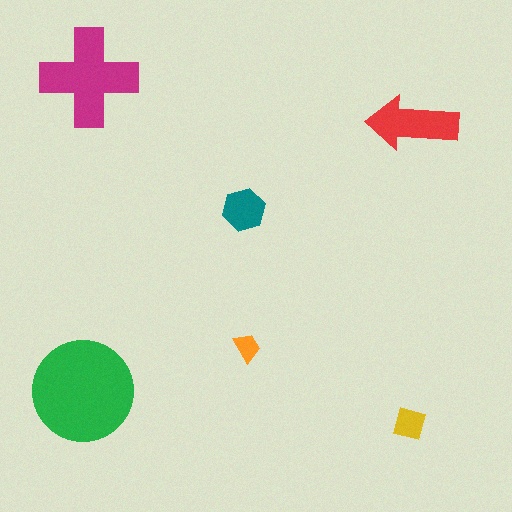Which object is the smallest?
The orange trapezoid.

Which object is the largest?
The green circle.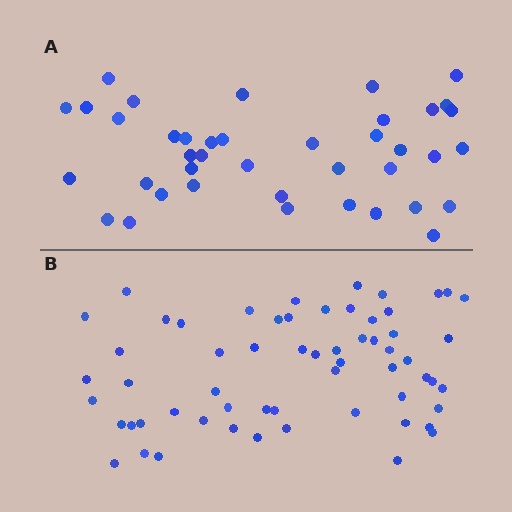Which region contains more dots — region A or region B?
Region B (the bottom region) has more dots.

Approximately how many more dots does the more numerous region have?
Region B has approximately 20 more dots than region A.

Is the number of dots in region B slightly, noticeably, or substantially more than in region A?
Region B has substantially more. The ratio is roughly 1.5 to 1.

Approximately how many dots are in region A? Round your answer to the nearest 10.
About 40 dots.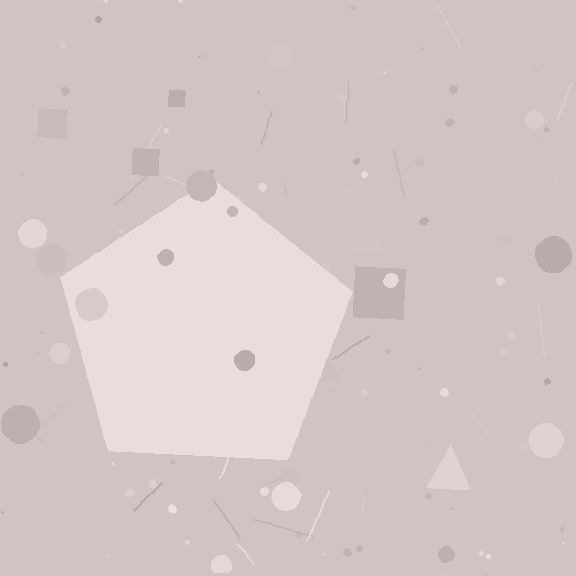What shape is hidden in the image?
A pentagon is hidden in the image.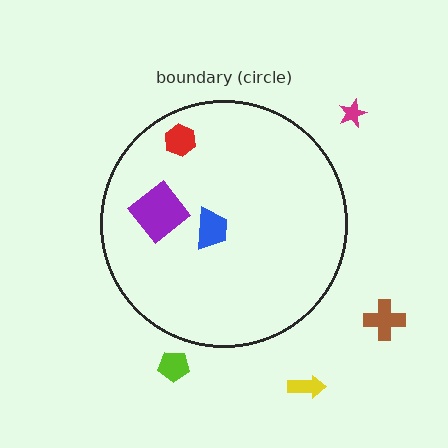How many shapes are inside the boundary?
3 inside, 4 outside.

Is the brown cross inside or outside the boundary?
Outside.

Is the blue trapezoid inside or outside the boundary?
Inside.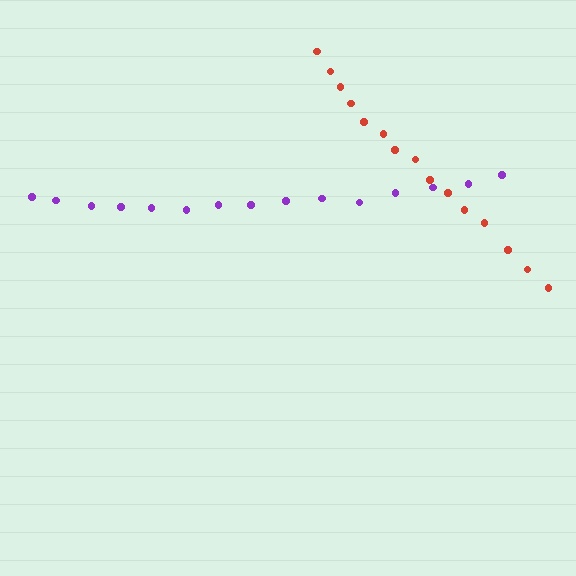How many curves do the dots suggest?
There are 2 distinct paths.